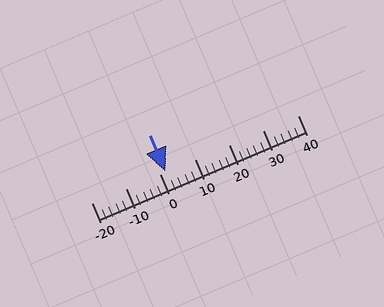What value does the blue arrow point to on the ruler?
The blue arrow points to approximately 2.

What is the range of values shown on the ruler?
The ruler shows values from -20 to 40.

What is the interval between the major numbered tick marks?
The major tick marks are spaced 10 units apart.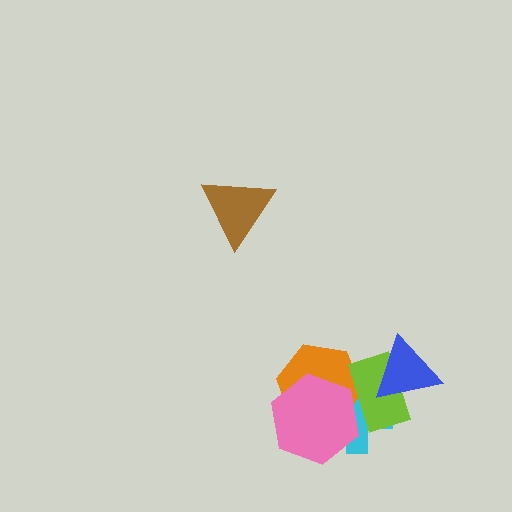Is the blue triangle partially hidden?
No, no other shape covers it.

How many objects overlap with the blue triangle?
1 object overlaps with the blue triangle.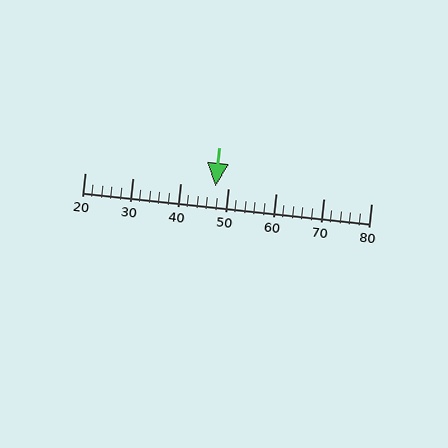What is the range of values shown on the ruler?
The ruler shows values from 20 to 80.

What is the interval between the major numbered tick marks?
The major tick marks are spaced 10 units apart.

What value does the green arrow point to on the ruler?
The green arrow points to approximately 47.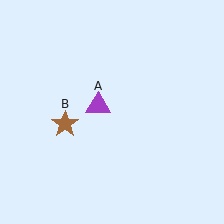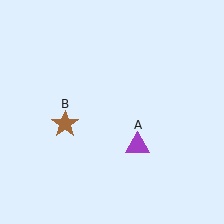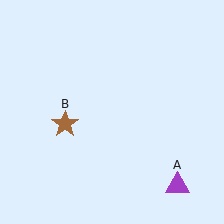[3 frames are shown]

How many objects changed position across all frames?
1 object changed position: purple triangle (object A).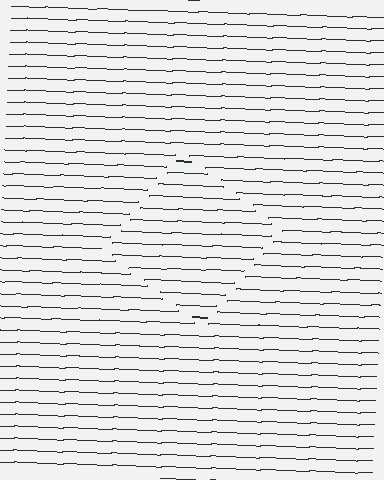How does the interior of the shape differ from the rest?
The interior of the shape contains the same grating, shifted by half a period — the contour is defined by the phase discontinuity where line-ends from the inner and outer gratings abut.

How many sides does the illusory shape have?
4 sides — the line-ends trace a square.